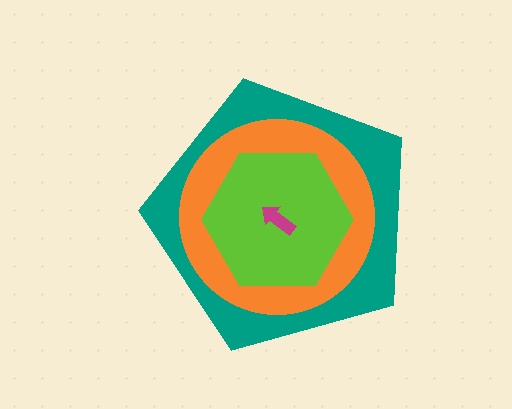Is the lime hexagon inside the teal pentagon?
Yes.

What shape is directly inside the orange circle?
The lime hexagon.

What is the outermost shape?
The teal pentagon.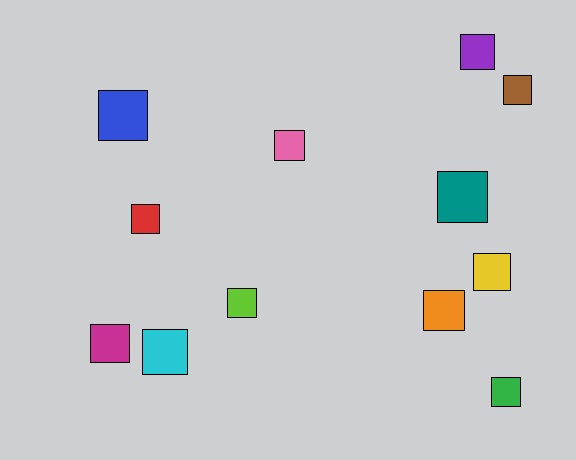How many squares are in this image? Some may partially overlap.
There are 12 squares.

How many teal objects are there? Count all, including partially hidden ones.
There is 1 teal object.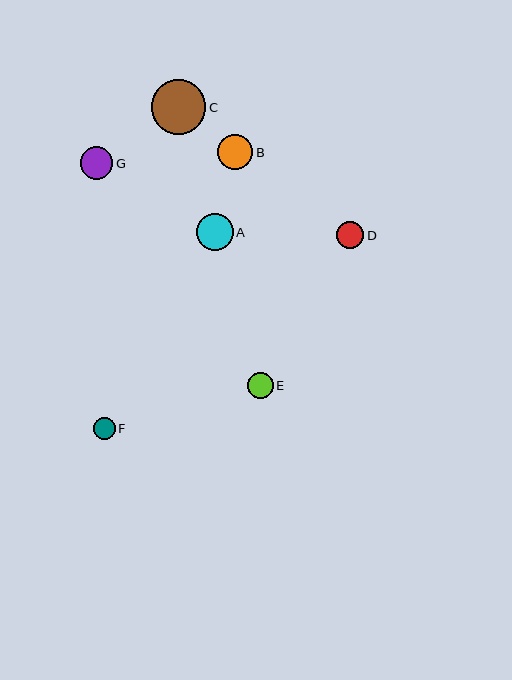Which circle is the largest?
Circle C is the largest with a size of approximately 54 pixels.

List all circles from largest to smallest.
From largest to smallest: C, A, B, G, D, E, F.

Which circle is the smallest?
Circle F is the smallest with a size of approximately 22 pixels.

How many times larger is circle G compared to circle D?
Circle G is approximately 1.2 times the size of circle D.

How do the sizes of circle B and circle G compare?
Circle B and circle G are approximately the same size.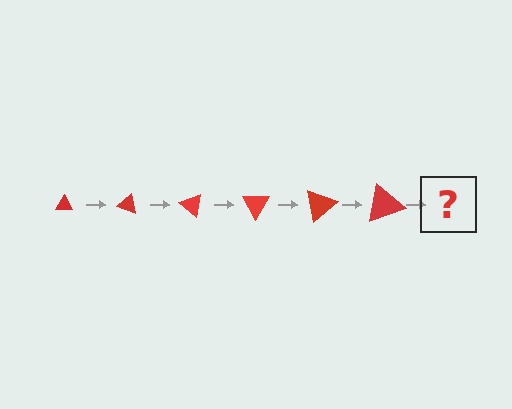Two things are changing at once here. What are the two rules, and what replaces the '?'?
The two rules are that the triangle grows larger each step and it rotates 20 degrees each step. The '?' should be a triangle, larger than the previous one and rotated 120 degrees from the start.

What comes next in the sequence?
The next element should be a triangle, larger than the previous one and rotated 120 degrees from the start.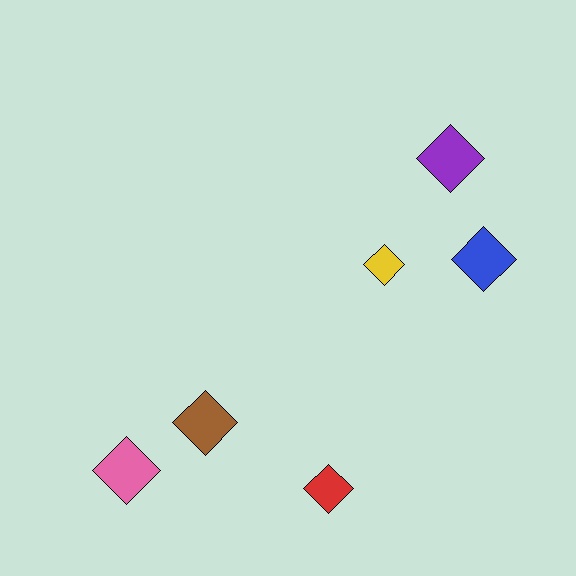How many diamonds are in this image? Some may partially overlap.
There are 6 diamonds.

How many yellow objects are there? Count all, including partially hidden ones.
There is 1 yellow object.